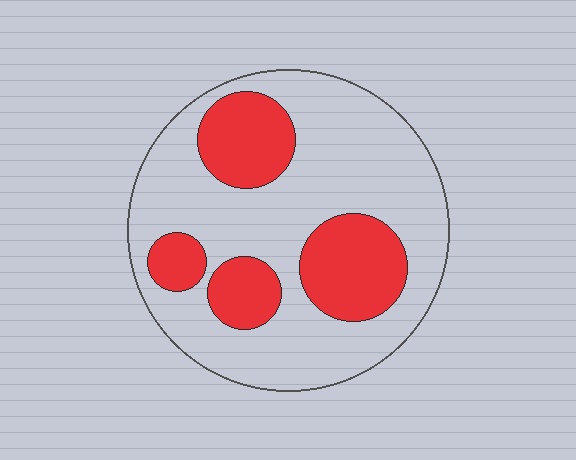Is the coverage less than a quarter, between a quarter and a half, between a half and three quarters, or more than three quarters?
Between a quarter and a half.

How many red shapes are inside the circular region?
4.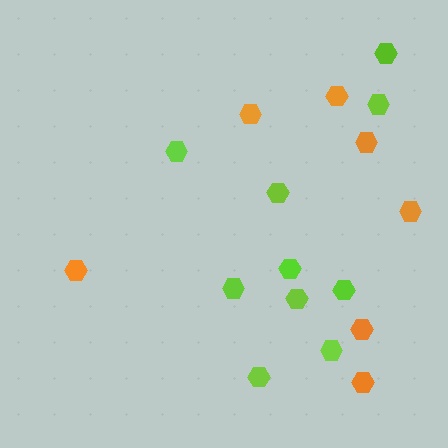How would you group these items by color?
There are 2 groups: one group of orange hexagons (7) and one group of lime hexagons (10).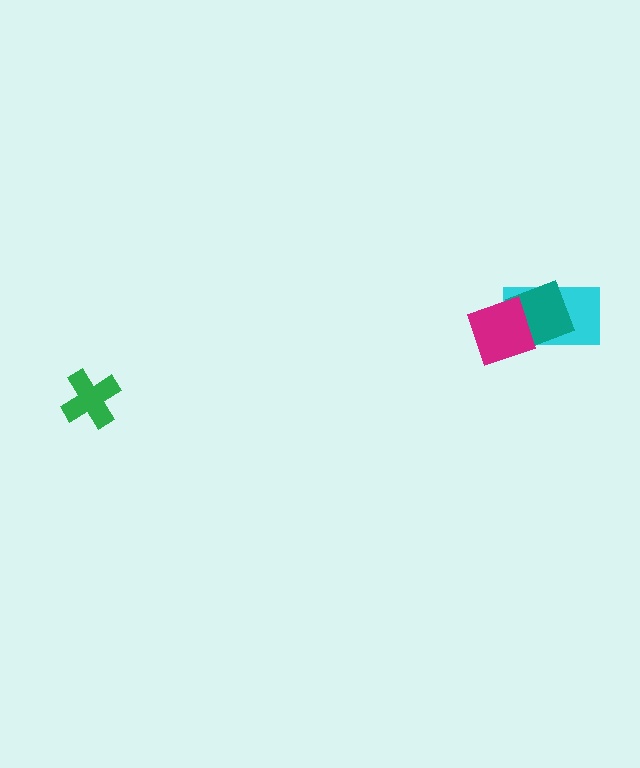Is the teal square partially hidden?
Yes, it is partially covered by another shape.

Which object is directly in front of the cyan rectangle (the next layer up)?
The teal square is directly in front of the cyan rectangle.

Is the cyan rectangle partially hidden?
Yes, it is partially covered by another shape.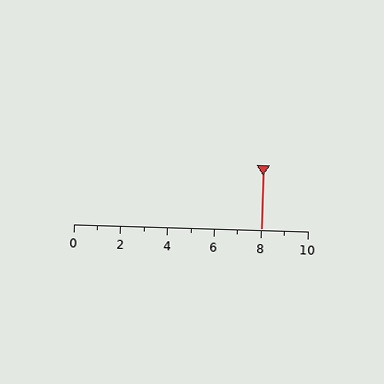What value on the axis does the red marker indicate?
The marker indicates approximately 8.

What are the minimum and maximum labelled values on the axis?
The axis runs from 0 to 10.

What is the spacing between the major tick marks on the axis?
The major ticks are spaced 2 apart.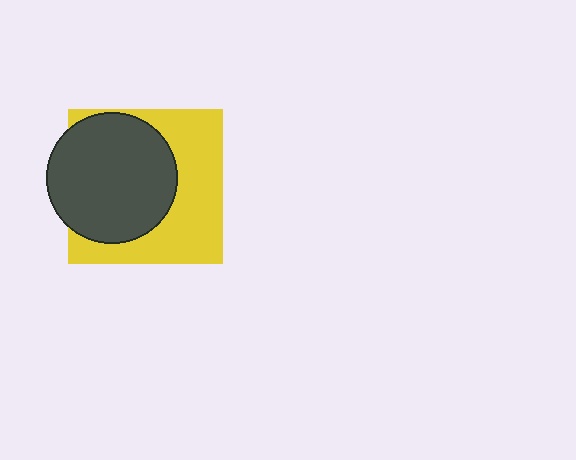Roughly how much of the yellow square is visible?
About half of it is visible (roughly 49%).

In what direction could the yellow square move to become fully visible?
The yellow square could move right. That would shift it out from behind the dark gray circle entirely.